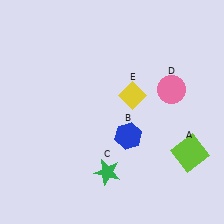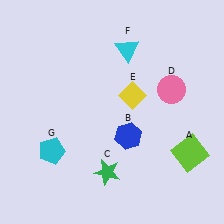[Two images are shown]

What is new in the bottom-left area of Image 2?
A cyan pentagon (G) was added in the bottom-left area of Image 2.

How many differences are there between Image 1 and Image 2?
There are 2 differences between the two images.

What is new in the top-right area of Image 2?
A cyan triangle (F) was added in the top-right area of Image 2.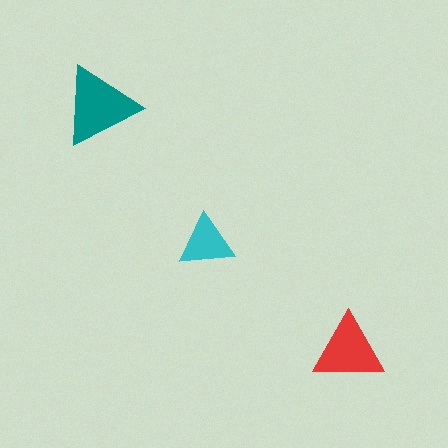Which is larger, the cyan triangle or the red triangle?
The red one.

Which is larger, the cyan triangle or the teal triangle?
The teal one.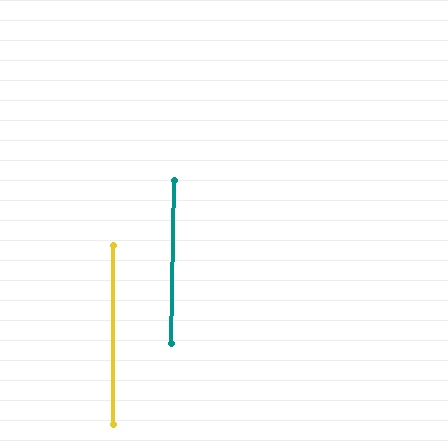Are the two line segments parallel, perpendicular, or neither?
Parallel — their directions differ by only 0.7°.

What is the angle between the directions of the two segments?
Approximately 1 degree.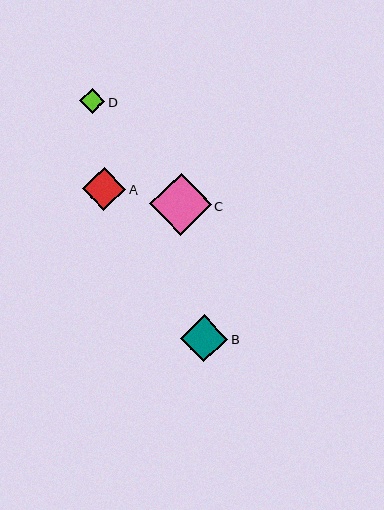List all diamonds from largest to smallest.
From largest to smallest: C, B, A, D.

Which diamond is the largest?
Diamond C is the largest with a size of approximately 62 pixels.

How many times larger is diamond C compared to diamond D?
Diamond C is approximately 2.4 times the size of diamond D.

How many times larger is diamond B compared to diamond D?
Diamond B is approximately 1.9 times the size of diamond D.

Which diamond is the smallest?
Diamond D is the smallest with a size of approximately 25 pixels.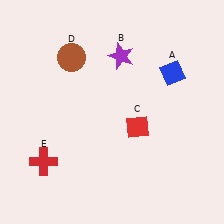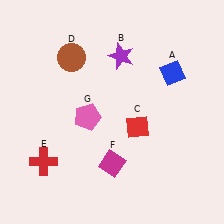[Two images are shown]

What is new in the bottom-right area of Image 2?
A magenta diamond (F) was added in the bottom-right area of Image 2.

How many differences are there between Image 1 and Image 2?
There are 2 differences between the two images.